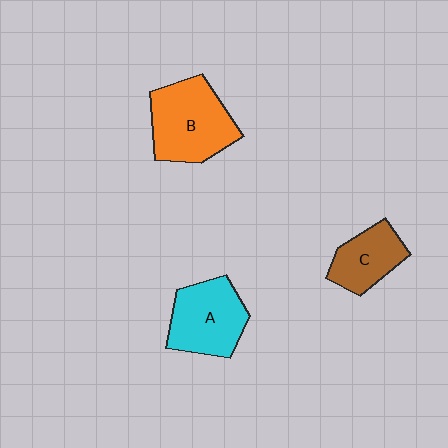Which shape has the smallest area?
Shape C (brown).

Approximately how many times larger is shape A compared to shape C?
Approximately 1.4 times.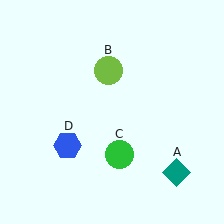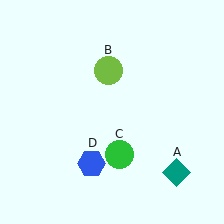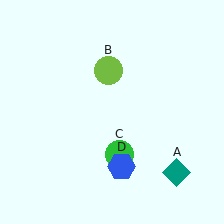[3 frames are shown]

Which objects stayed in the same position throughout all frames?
Teal diamond (object A) and lime circle (object B) and green circle (object C) remained stationary.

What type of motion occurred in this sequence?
The blue hexagon (object D) rotated counterclockwise around the center of the scene.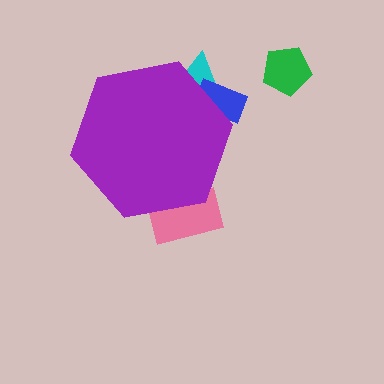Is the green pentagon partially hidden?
No, the green pentagon is fully visible.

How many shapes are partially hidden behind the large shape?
3 shapes are partially hidden.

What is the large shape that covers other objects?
A purple hexagon.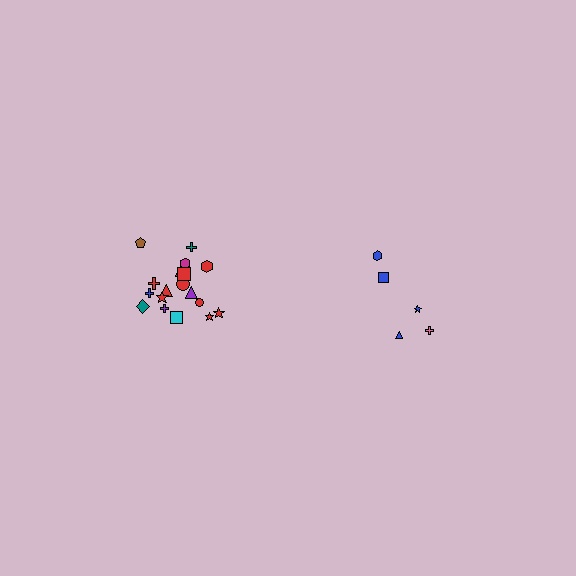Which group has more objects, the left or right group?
The left group.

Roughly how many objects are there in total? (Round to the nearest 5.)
Roughly 25 objects in total.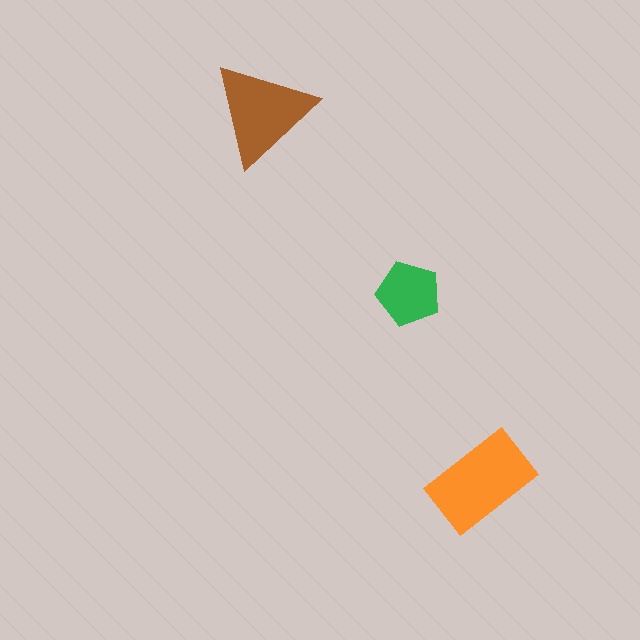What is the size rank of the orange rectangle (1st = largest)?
1st.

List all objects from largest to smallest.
The orange rectangle, the brown triangle, the green pentagon.